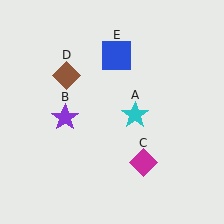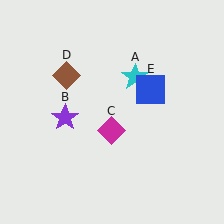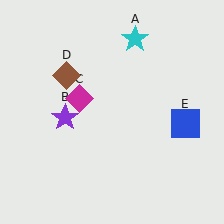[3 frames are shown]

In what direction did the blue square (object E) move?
The blue square (object E) moved down and to the right.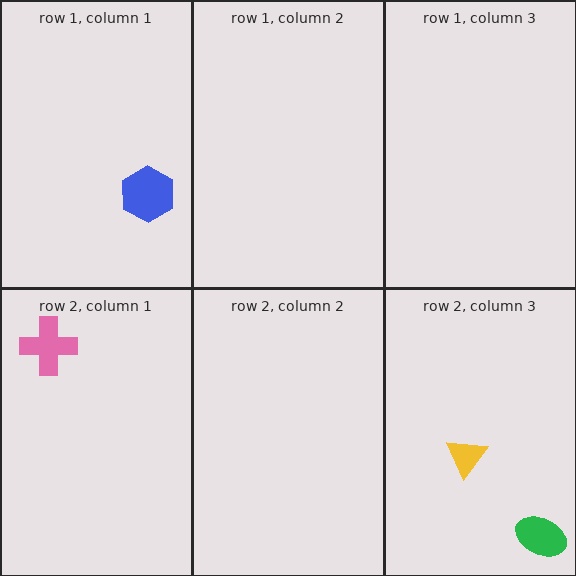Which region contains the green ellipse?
The row 2, column 3 region.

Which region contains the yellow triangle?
The row 2, column 3 region.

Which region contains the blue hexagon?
The row 1, column 1 region.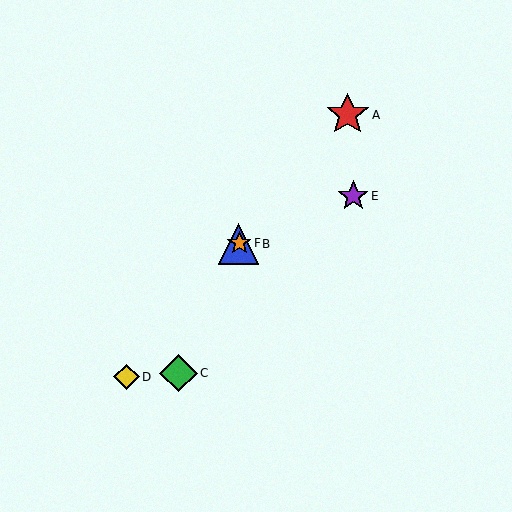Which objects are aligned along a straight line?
Objects A, B, D, F are aligned along a straight line.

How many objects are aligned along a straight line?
4 objects (A, B, D, F) are aligned along a straight line.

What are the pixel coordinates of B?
Object B is at (239, 244).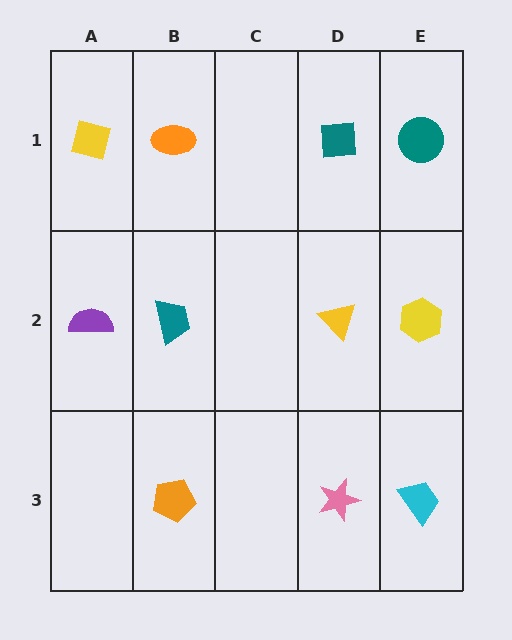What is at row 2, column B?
A teal trapezoid.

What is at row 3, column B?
An orange pentagon.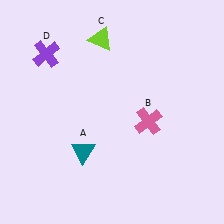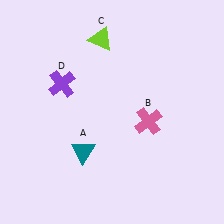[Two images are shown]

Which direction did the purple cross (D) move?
The purple cross (D) moved down.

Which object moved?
The purple cross (D) moved down.